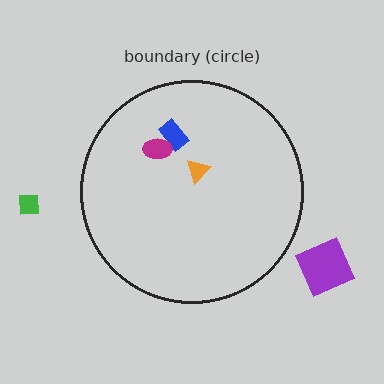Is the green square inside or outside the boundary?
Outside.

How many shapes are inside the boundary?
3 inside, 2 outside.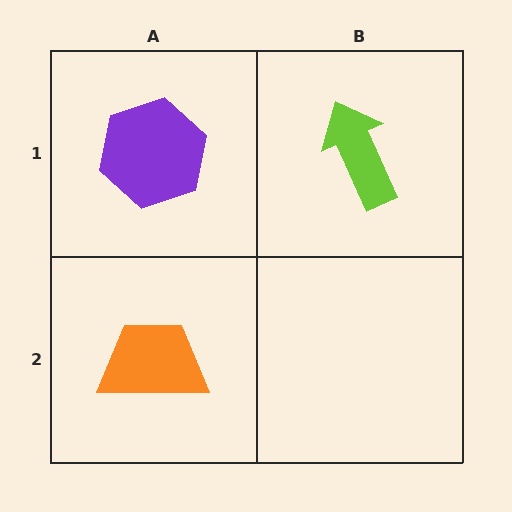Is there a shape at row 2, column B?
No, that cell is empty.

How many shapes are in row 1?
2 shapes.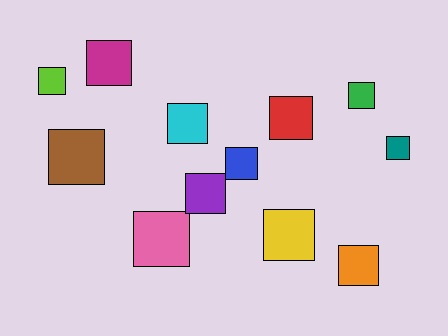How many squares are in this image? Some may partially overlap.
There are 12 squares.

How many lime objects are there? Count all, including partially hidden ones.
There is 1 lime object.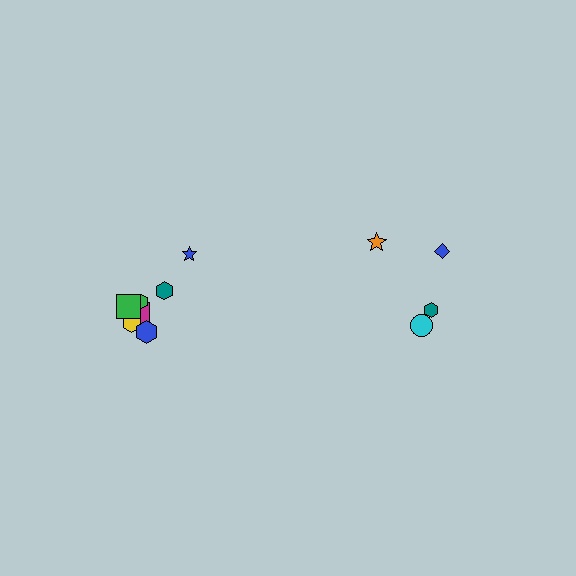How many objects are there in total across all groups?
There are 11 objects.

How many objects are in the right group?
There are 4 objects.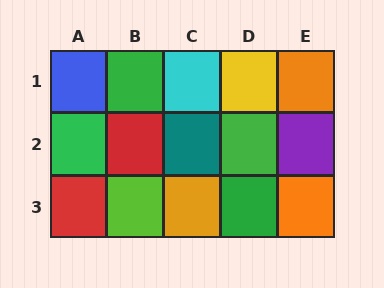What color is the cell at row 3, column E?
Orange.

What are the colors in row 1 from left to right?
Blue, green, cyan, yellow, orange.